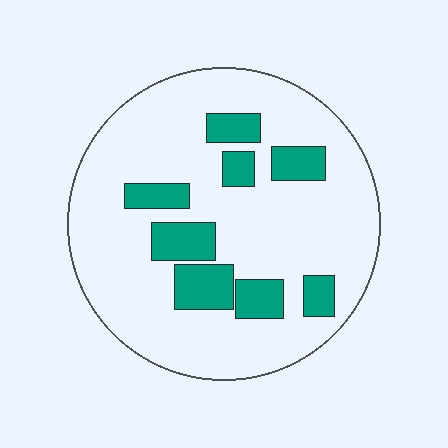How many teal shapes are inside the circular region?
8.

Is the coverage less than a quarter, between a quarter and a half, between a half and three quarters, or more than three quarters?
Less than a quarter.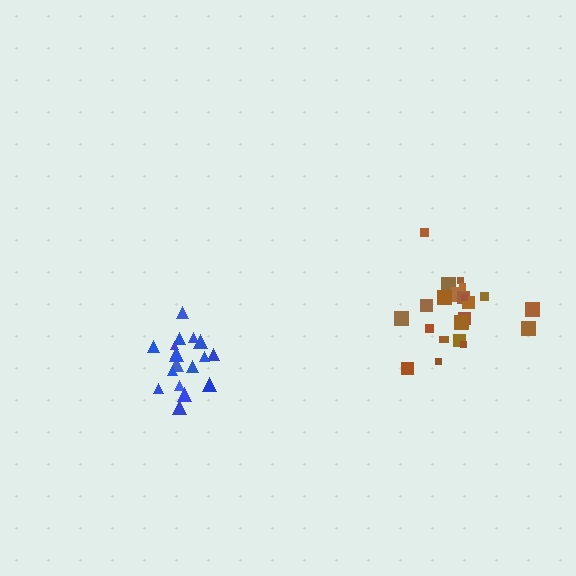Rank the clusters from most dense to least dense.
blue, brown.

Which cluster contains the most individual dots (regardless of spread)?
Brown (23).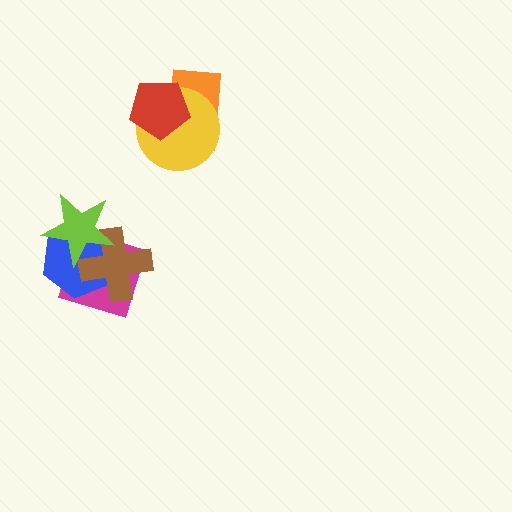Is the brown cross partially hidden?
Yes, it is partially covered by another shape.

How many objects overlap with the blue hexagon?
3 objects overlap with the blue hexagon.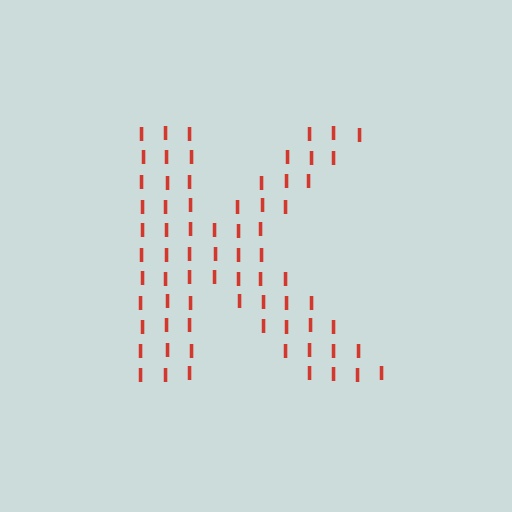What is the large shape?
The large shape is the letter K.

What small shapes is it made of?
It is made of small letter I's.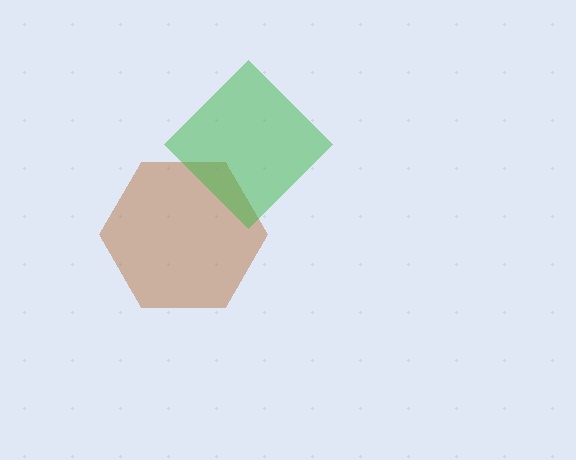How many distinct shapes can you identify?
There are 2 distinct shapes: a brown hexagon, a green diamond.